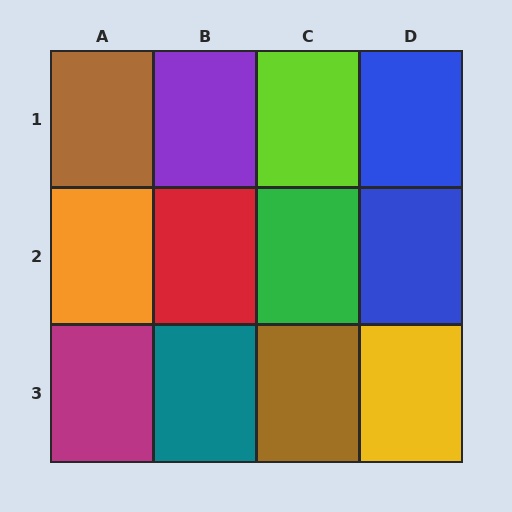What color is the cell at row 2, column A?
Orange.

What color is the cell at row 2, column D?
Blue.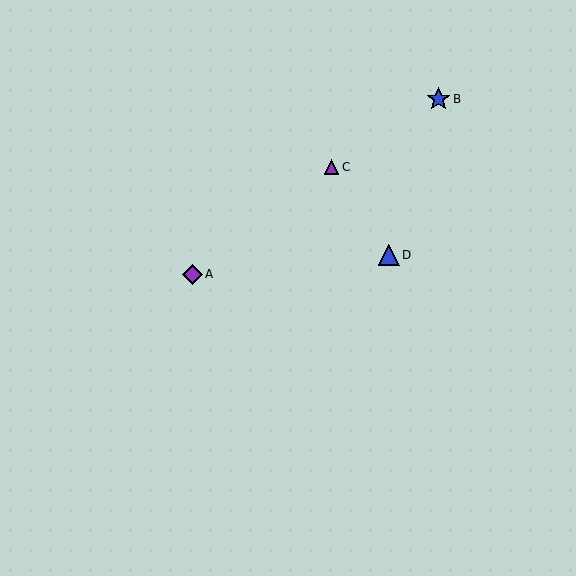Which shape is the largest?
The blue star (labeled B) is the largest.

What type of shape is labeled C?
Shape C is a purple triangle.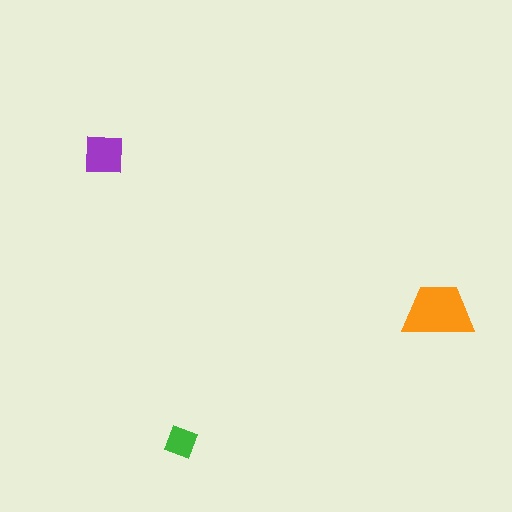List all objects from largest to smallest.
The orange trapezoid, the purple square, the green diamond.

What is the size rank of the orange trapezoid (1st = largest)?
1st.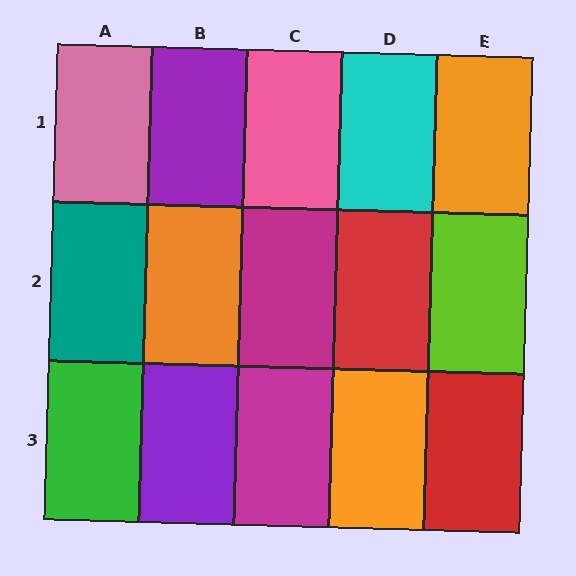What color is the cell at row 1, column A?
Pink.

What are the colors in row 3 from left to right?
Green, purple, magenta, orange, red.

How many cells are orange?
3 cells are orange.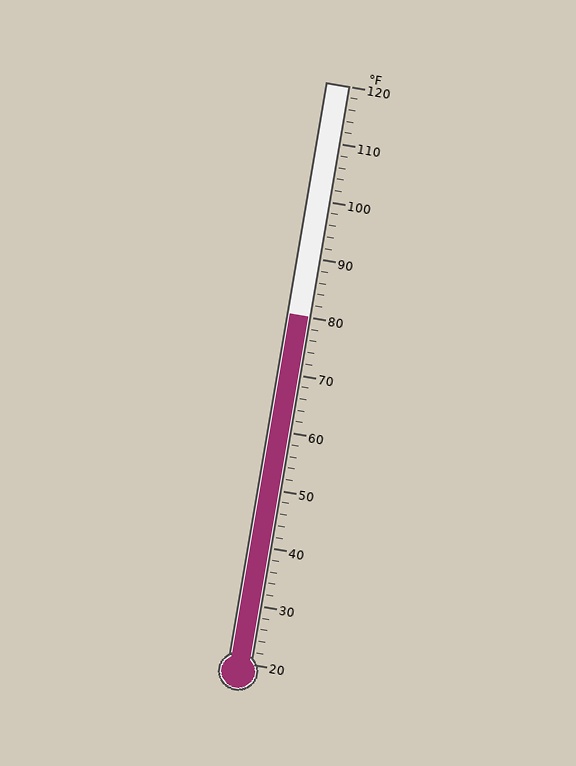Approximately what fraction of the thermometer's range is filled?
The thermometer is filled to approximately 60% of its range.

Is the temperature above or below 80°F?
The temperature is at 80°F.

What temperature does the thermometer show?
The thermometer shows approximately 80°F.